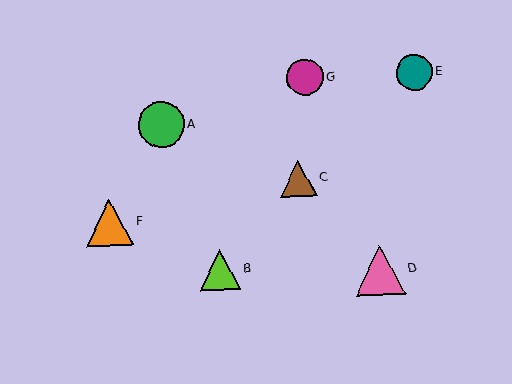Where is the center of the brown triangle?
The center of the brown triangle is at (298, 179).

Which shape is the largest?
The pink triangle (labeled D) is the largest.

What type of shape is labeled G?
Shape G is a magenta circle.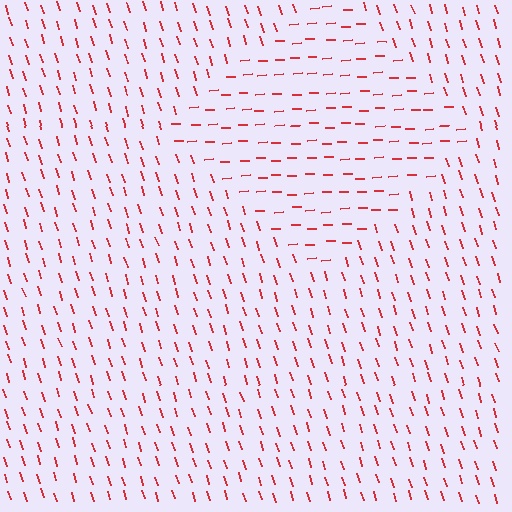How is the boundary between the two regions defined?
The boundary is defined purely by a change in line orientation (approximately 75 degrees difference). All lines are the same color and thickness.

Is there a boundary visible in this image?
Yes, there is a texture boundary formed by a change in line orientation.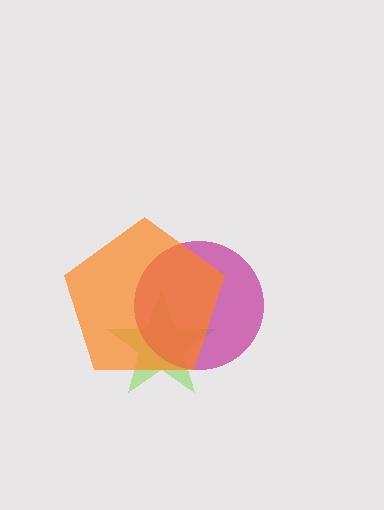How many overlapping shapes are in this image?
There are 3 overlapping shapes in the image.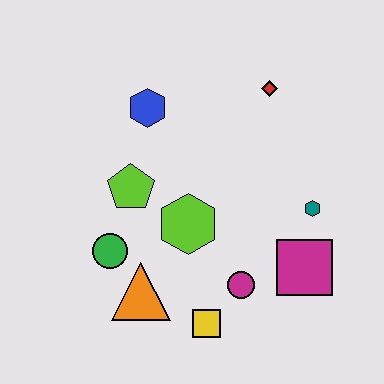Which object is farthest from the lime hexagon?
The red diamond is farthest from the lime hexagon.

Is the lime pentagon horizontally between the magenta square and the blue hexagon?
No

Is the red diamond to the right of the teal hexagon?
No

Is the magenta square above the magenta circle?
Yes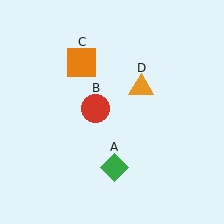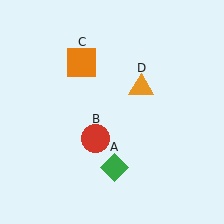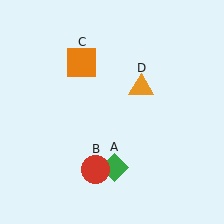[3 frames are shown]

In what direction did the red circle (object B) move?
The red circle (object B) moved down.